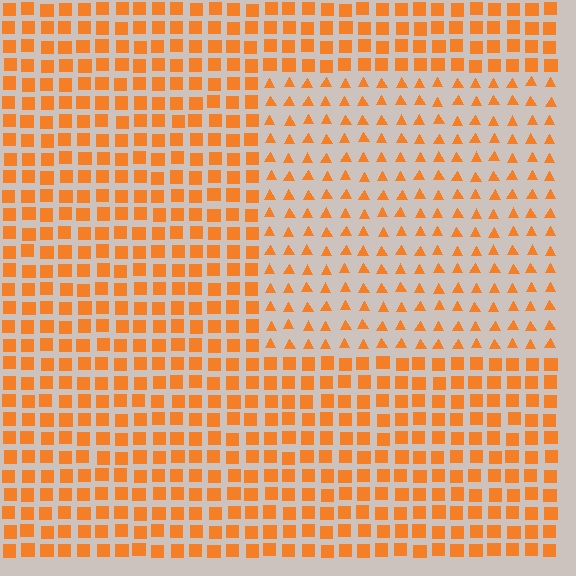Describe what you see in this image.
The image is filled with small orange elements arranged in a uniform grid. A rectangle-shaped region contains triangles, while the surrounding area contains squares. The boundary is defined purely by the change in element shape.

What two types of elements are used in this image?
The image uses triangles inside the rectangle region and squares outside it.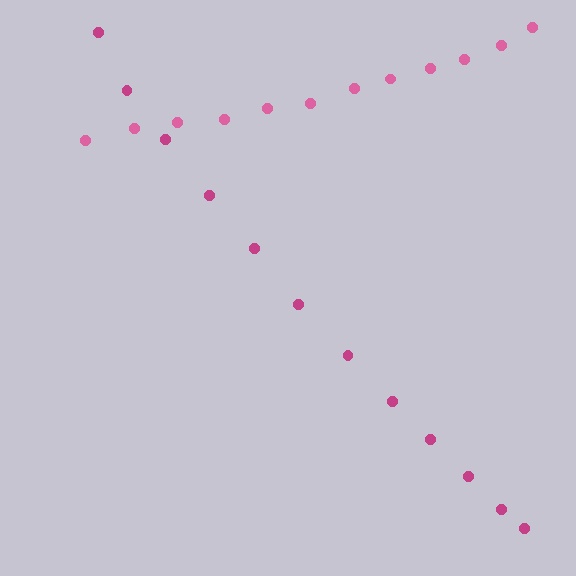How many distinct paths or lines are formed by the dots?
There are 2 distinct paths.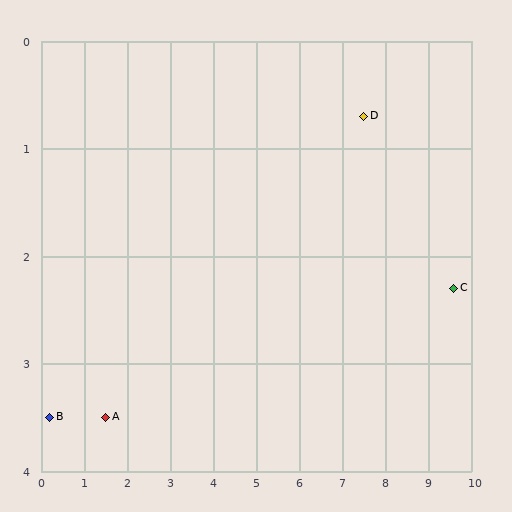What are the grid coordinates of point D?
Point D is at approximately (7.5, 0.7).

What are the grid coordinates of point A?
Point A is at approximately (1.5, 3.5).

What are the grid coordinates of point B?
Point B is at approximately (0.2, 3.5).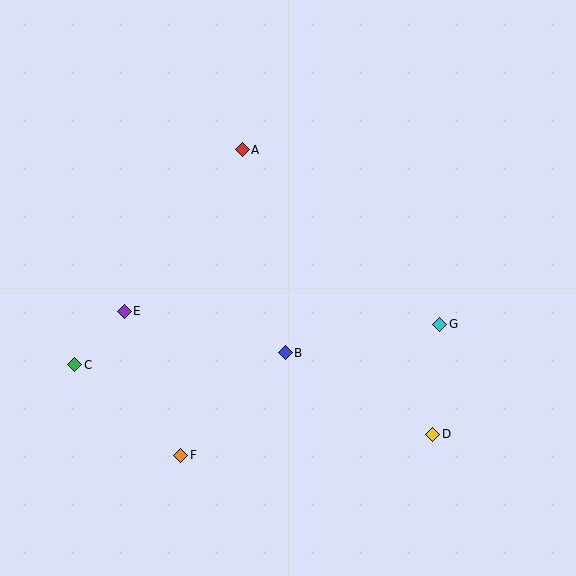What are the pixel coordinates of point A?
Point A is at (242, 150).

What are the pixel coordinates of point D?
Point D is at (433, 434).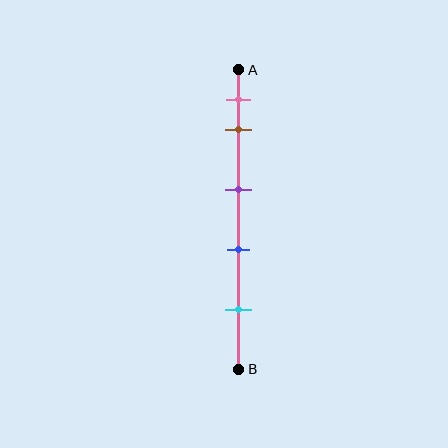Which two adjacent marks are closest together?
The pink and brown marks are the closest adjacent pair.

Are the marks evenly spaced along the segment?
No, the marks are not evenly spaced.